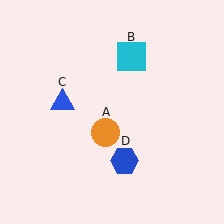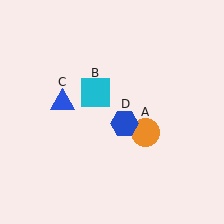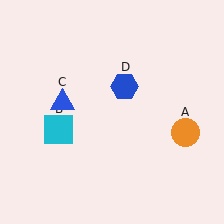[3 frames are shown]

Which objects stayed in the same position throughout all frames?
Blue triangle (object C) remained stationary.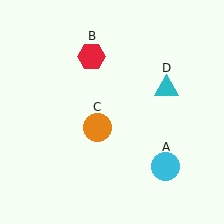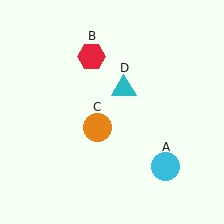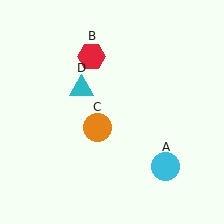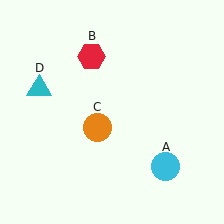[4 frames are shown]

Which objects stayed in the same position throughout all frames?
Cyan circle (object A) and red hexagon (object B) and orange circle (object C) remained stationary.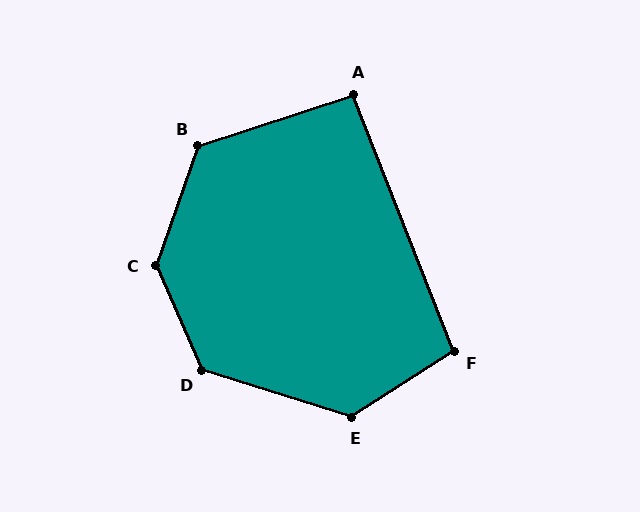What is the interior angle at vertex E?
Approximately 130 degrees (obtuse).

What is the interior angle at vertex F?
Approximately 101 degrees (obtuse).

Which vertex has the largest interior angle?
C, at approximately 137 degrees.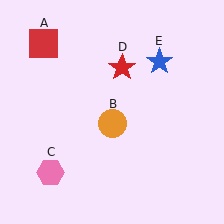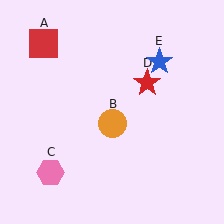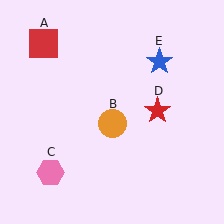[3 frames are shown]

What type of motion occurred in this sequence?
The red star (object D) rotated clockwise around the center of the scene.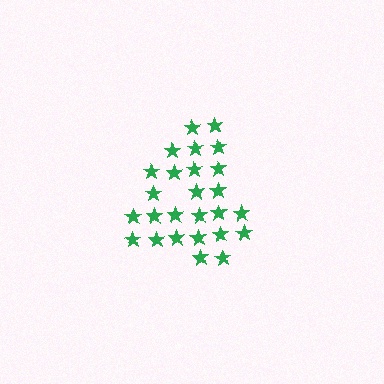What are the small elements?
The small elements are stars.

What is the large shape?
The large shape is the digit 4.